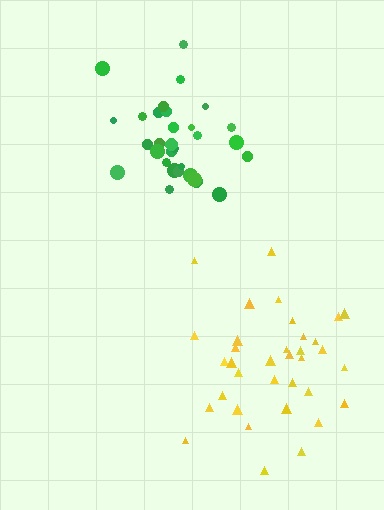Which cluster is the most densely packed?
Green.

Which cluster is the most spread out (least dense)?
Yellow.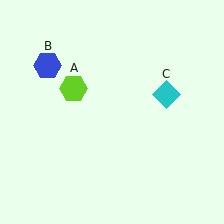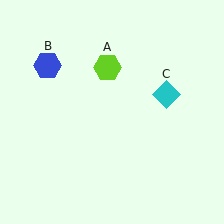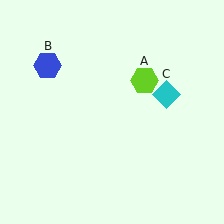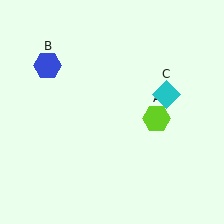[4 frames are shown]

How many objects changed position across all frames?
1 object changed position: lime hexagon (object A).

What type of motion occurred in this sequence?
The lime hexagon (object A) rotated clockwise around the center of the scene.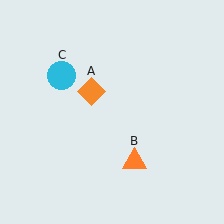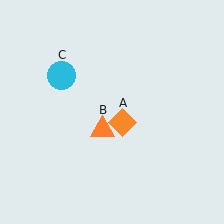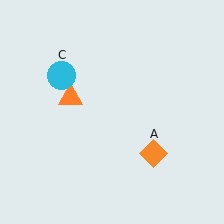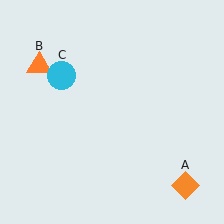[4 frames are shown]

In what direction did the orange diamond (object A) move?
The orange diamond (object A) moved down and to the right.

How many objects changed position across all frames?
2 objects changed position: orange diamond (object A), orange triangle (object B).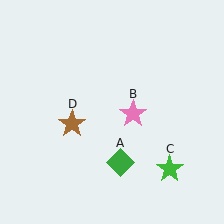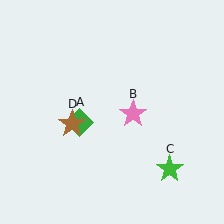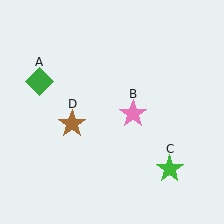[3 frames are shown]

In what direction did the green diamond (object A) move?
The green diamond (object A) moved up and to the left.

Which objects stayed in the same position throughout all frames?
Pink star (object B) and green star (object C) and brown star (object D) remained stationary.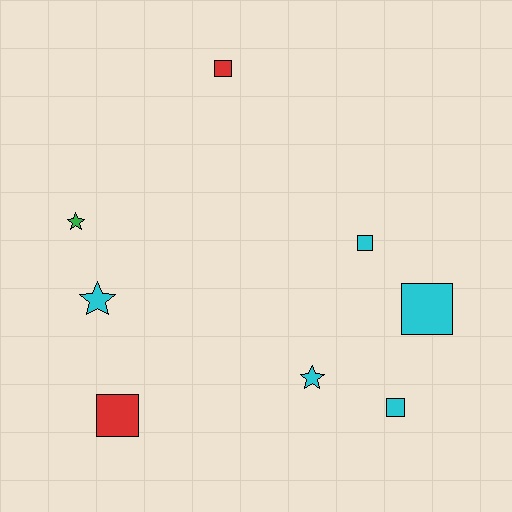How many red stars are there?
There are no red stars.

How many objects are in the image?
There are 8 objects.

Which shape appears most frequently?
Square, with 5 objects.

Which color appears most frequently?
Cyan, with 5 objects.